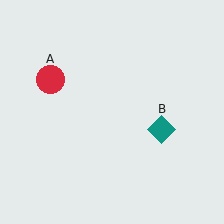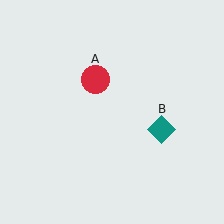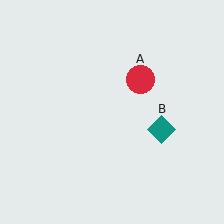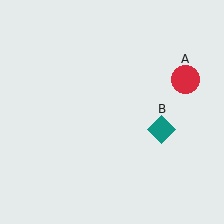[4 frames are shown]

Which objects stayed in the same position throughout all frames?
Teal diamond (object B) remained stationary.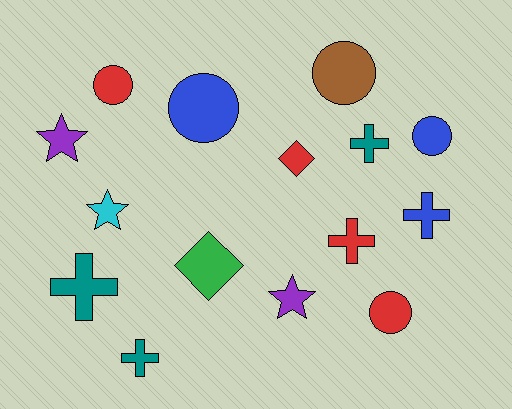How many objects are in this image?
There are 15 objects.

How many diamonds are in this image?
There are 2 diamonds.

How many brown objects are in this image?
There is 1 brown object.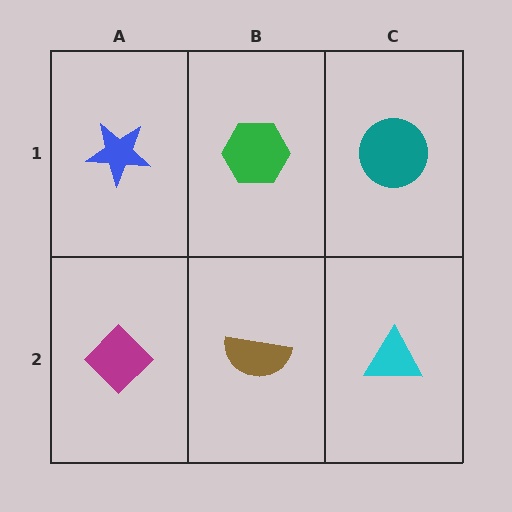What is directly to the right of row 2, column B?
A cyan triangle.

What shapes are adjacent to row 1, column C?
A cyan triangle (row 2, column C), a green hexagon (row 1, column B).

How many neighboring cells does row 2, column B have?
3.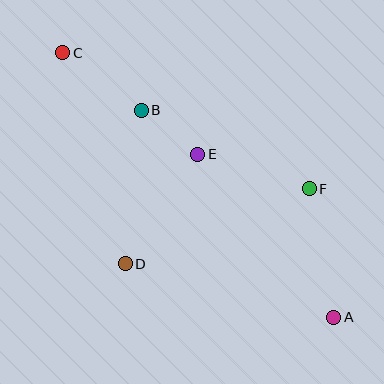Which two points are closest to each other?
Points B and E are closest to each other.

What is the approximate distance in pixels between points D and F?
The distance between D and F is approximately 198 pixels.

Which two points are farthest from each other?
Points A and C are farthest from each other.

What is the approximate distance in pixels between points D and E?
The distance between D and E is approximately 131 pixels.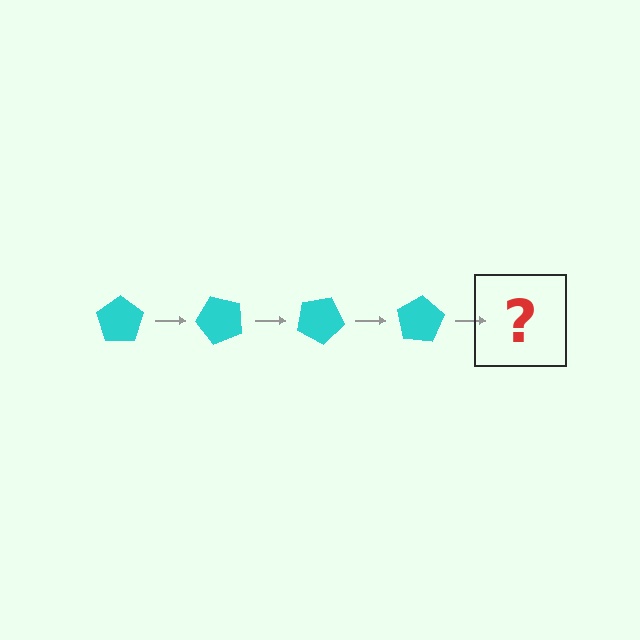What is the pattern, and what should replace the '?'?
The pattern is that the pentagon rotates 50 degrees each step. The '?' should be a cyan pentagon rotated 200 degrees.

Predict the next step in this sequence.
The next step is a cyan pentagon rotated 200 degrees.